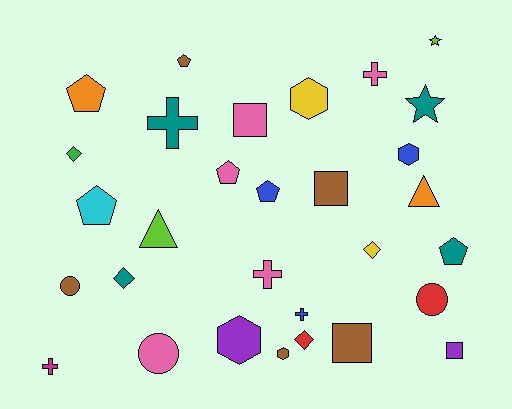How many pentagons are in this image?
There are 6 pentagons.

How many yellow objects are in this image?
There are 2 yellow objects.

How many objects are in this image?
There are 30 objects.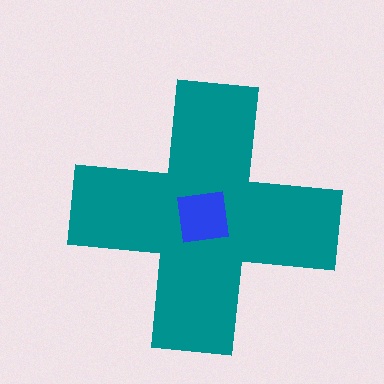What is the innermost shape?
The blue square.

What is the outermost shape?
The teal cross.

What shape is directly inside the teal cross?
The blue square.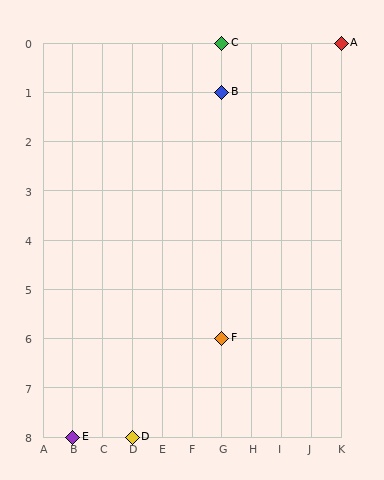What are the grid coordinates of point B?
Point B is at grid coordinates (G, 1).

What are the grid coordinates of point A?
Point A is at grid coordinates (K, 0).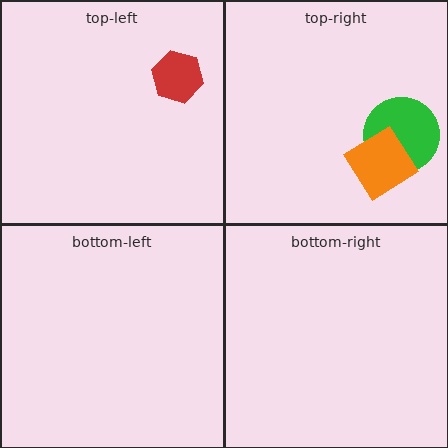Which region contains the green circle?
The top-right region.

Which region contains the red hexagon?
The top-left region.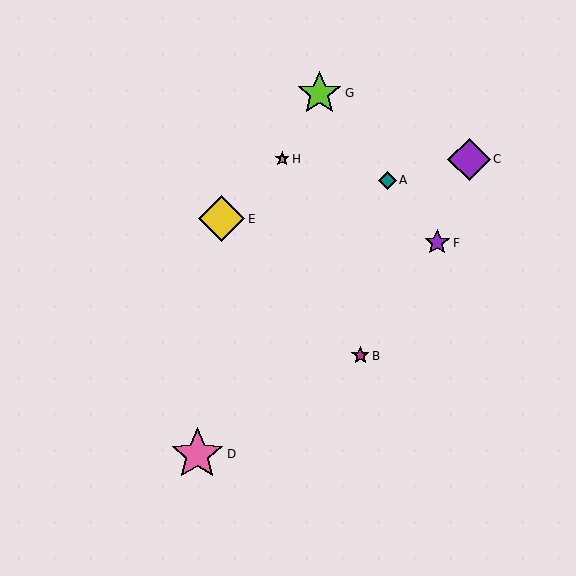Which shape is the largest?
The pink star (labeled D) is the largest.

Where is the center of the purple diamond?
The center of the purple diamond is at (469, 159).